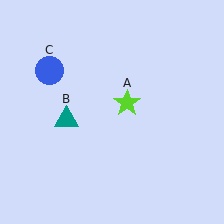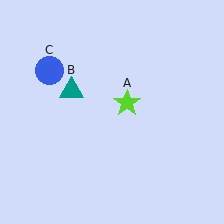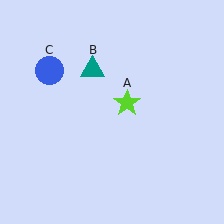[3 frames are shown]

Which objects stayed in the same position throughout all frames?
Lime star (object A) and blue circle (object C) remained stationary.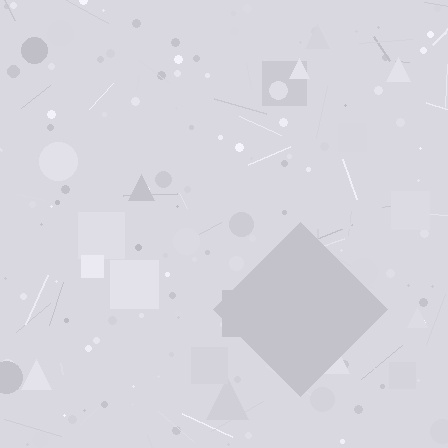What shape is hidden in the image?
A diamond is hidden in the image.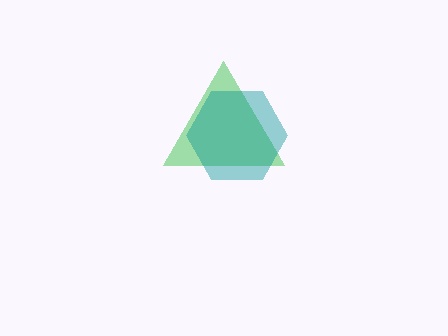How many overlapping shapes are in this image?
There are 2 overlapping shapes in the image.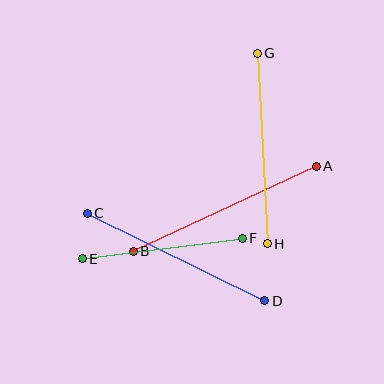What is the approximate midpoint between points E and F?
The midpoint is at approximately (162, 249) pixels.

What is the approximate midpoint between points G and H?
The midpoint is at approximately (262, 149) pixels.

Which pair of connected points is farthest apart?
Points A and B are farthest apart.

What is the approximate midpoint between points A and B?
The midpoint is at approximately (225, 209) pixels.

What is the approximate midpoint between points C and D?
The midpoint is at approximately (176, 257) pixels.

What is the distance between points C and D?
The distance is approximately 198 pixels.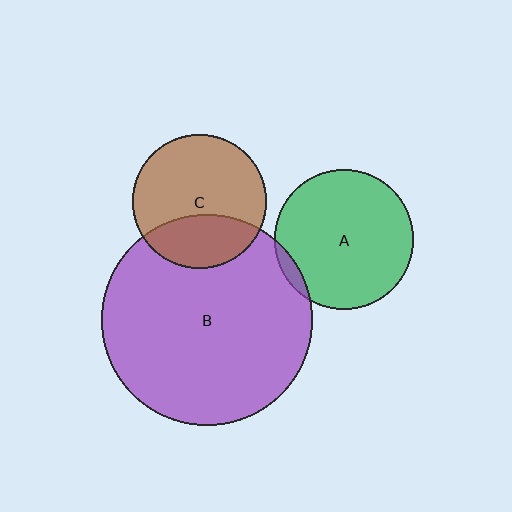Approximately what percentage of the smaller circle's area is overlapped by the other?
Approximately 30%.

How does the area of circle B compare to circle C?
Approximately 2.5 times.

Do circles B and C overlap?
Yes.